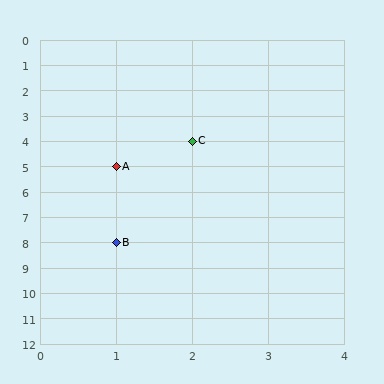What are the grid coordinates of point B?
Point B is at grid coordinates (1, 8).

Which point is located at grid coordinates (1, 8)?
Point B is at (1, 8).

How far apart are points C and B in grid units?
Points C and B are 1 column and 4 rows apart (about 4.1 grid units diagonally).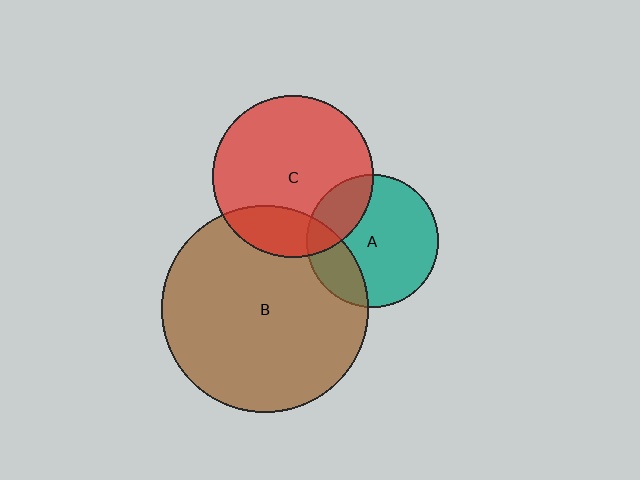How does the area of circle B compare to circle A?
Approximately 2.5 times.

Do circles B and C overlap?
Yes.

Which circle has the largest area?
Circle B (brown).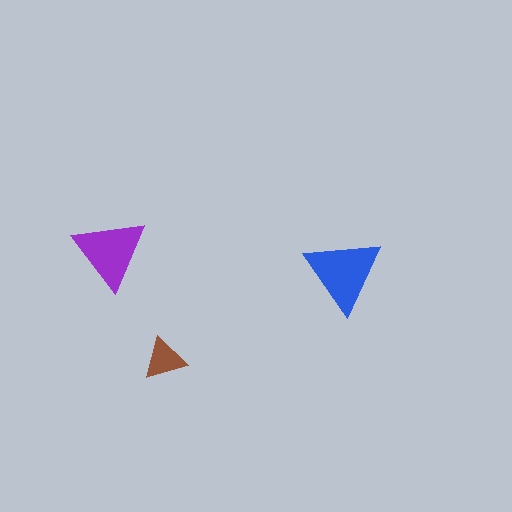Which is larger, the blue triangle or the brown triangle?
The blue one.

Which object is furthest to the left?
The purple triangle is leftmost.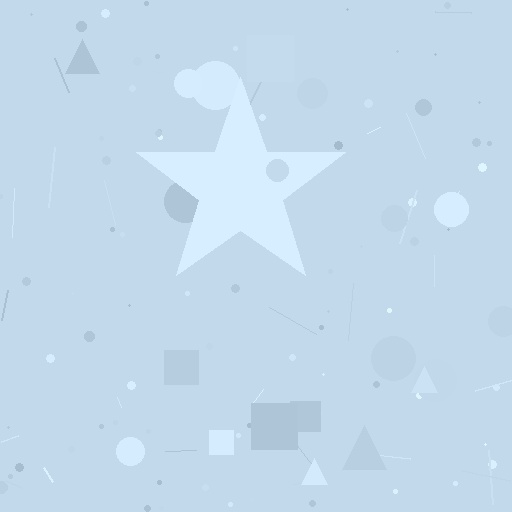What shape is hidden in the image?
A star is hidden in the image.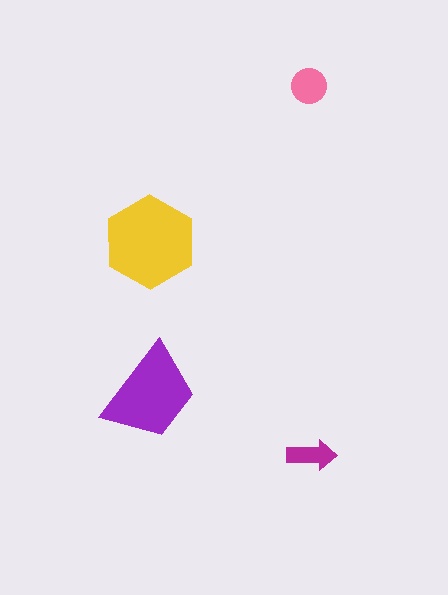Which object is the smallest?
The magenta arrow.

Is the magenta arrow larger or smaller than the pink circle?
Smaller.